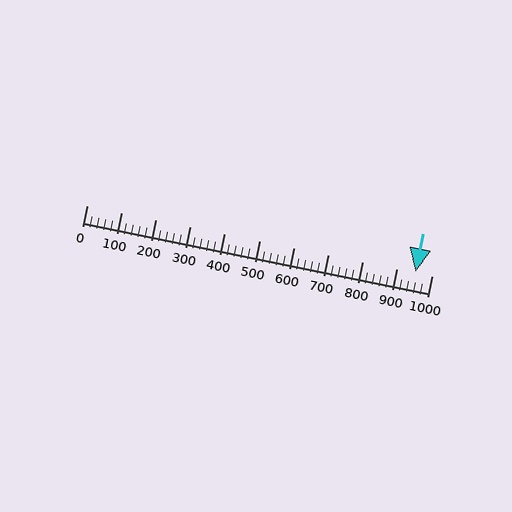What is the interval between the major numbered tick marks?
The major tick marks are spaced 100 units apart.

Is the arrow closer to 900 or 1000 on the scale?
The arrow is closer to 1000.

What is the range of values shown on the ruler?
The ruler shows values from 0 to 1000.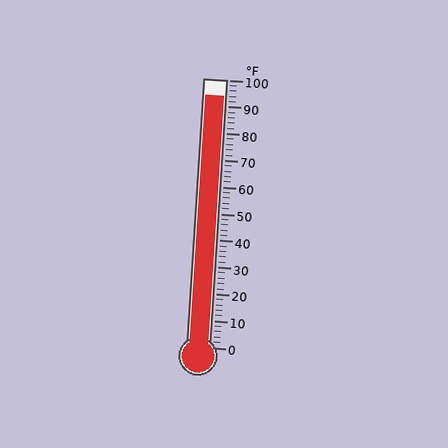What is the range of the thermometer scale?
The thermometer scale ranges from 0°F to 100°F.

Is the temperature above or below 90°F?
The temperature is above 90°F.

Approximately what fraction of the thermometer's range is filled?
The thermometer is filled to approximately 95% of its range.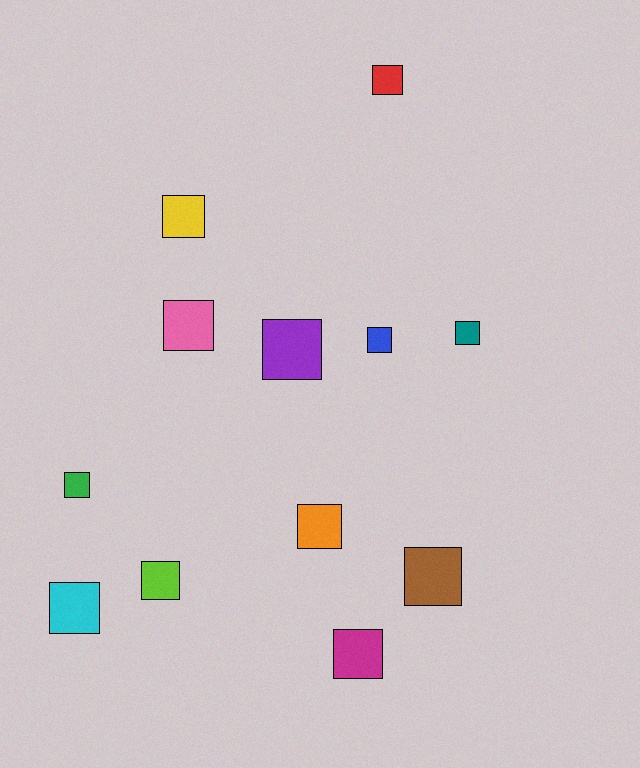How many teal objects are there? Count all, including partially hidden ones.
There is 1 teal object.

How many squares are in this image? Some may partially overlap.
There are 12 squares.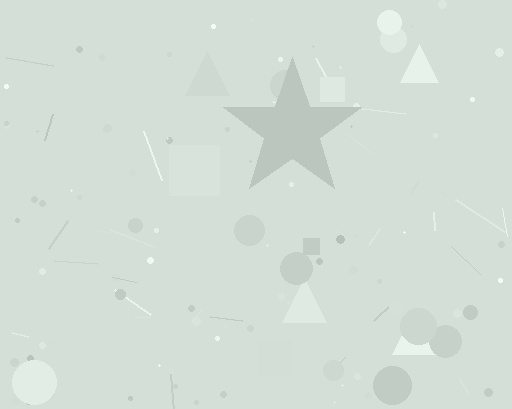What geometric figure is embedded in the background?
A star is embedded in the background.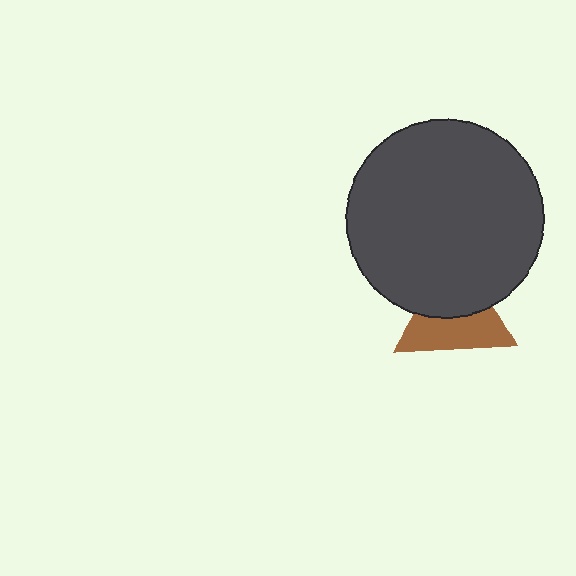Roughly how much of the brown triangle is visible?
About half of it is visible (roughly 52%).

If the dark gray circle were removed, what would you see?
You would see the complete brown triangle.